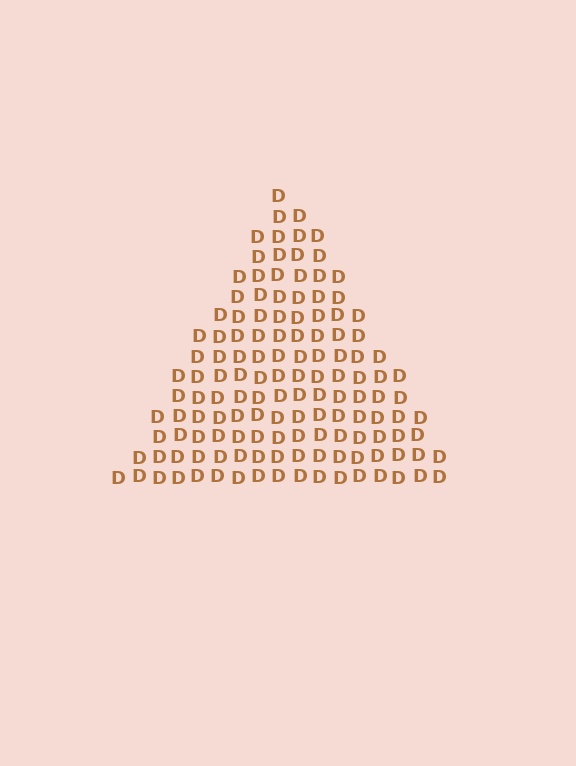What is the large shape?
The large shape is a triangle.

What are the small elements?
The small elements are letter D's.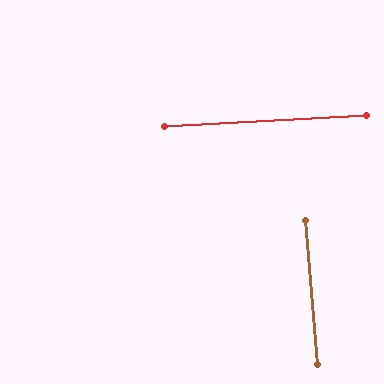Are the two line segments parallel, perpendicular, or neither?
Perpendicular — they meet at approximately 89°.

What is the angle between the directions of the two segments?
Approximately 89 degrees.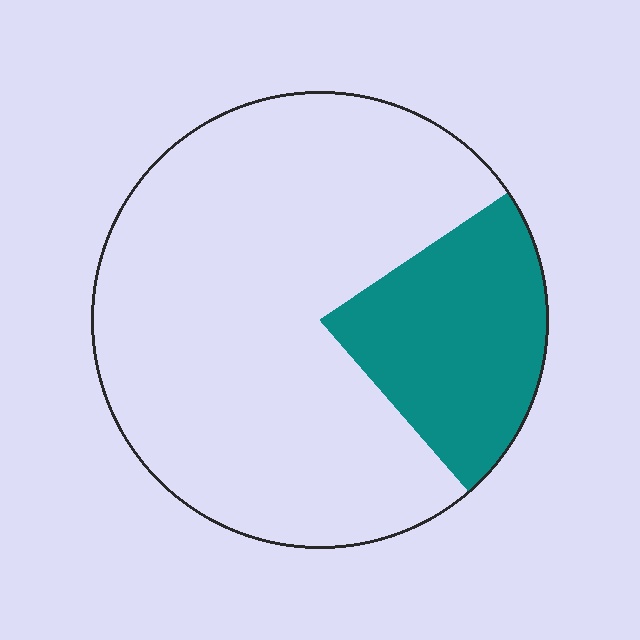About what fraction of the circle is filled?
About one quarter (1/4).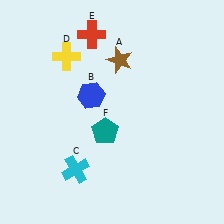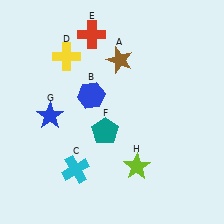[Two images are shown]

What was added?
A blue star (G), a lime star (H) were added in Image 2.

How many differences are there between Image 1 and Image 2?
There are 2 differences between the two images.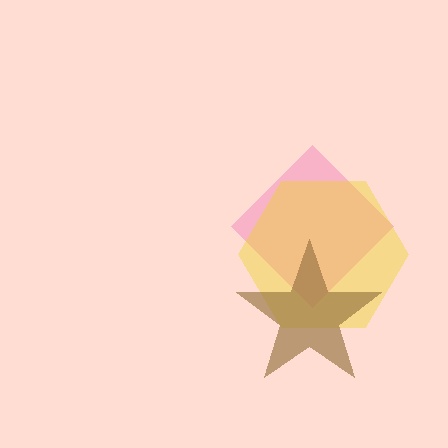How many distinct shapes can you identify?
There are 3 distinct shapes: a pink diamond, a yellow hexagon, a brown star.